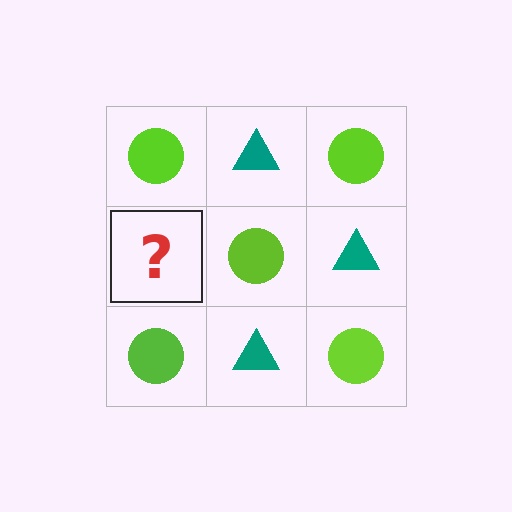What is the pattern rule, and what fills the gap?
The rule is that it alternates lime circle and teal triangle in a checkerboard pattern. The gap should be filled with a teal triangle.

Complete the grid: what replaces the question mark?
The question mark should be replaced with a teal triangle.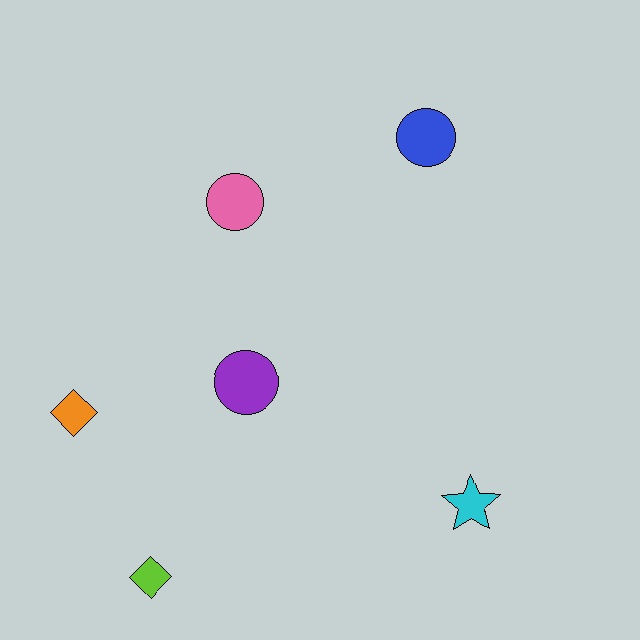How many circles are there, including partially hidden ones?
There are 3 circles.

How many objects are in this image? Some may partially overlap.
There are 6 objects.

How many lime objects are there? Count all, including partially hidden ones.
There is 1 lime object.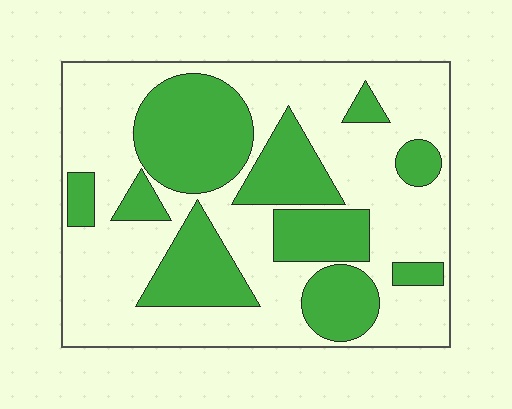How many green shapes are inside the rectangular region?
10.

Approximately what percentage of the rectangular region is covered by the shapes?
Approximately 35%.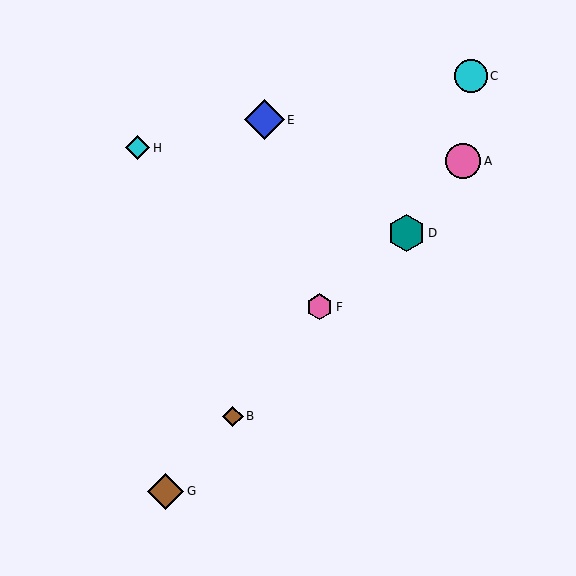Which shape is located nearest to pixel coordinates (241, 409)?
The brown diamond (labeled B) at (233, 416) is nearest to that location.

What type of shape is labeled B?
Shape B is a brown diamond.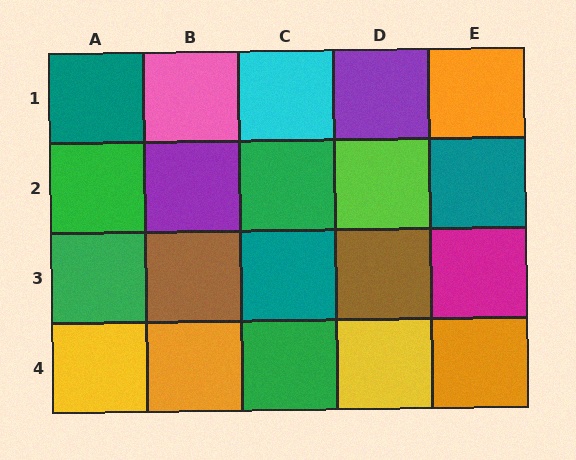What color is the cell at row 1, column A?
Teal.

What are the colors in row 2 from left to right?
Green, purple, green, lime, teal.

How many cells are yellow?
2 cells are yellow.